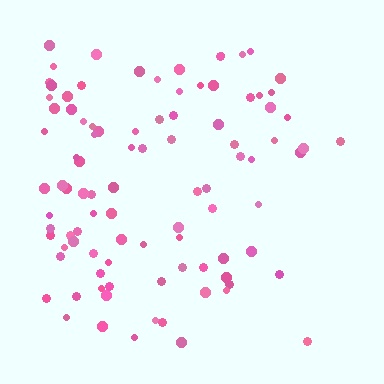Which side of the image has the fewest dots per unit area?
The right.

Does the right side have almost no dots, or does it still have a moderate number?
Still a moderate number, just noticeably fewer than the left.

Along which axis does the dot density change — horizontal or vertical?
Horizontal.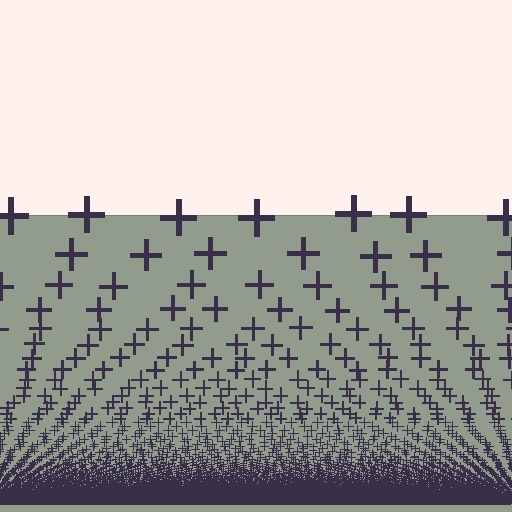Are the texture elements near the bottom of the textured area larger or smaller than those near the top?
Smaller. The gradient is inverted — elements near the bottom are smaller and denser.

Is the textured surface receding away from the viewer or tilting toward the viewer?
The surface appears to tilt toward the viewer. Texture elements get larger and sparser toward the top.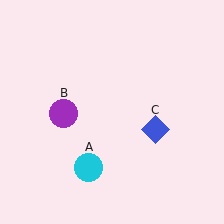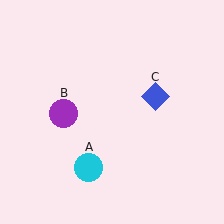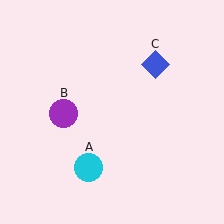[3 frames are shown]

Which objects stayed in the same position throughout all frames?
Cyan circle (object A) and purple circle (object B) remained stationary.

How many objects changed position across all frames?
1 object changed position: blue diamond (object C).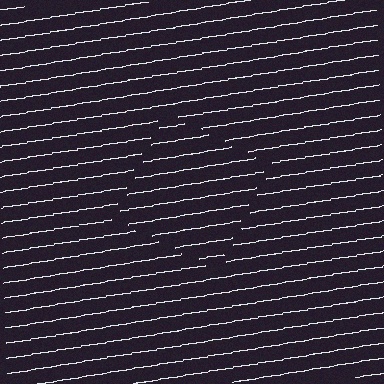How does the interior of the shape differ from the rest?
The interior of the shape contains the same grating, shifted by half a period — the contour is defined by the phase discontinuity where line-ends from the inner and outer gratings abut.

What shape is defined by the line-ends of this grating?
An illusory square. The interior of the shape contains the same grating, shifted by half a period — the contour is defined by the phase discontinuity where line-ends from the inner and outer gratings abut.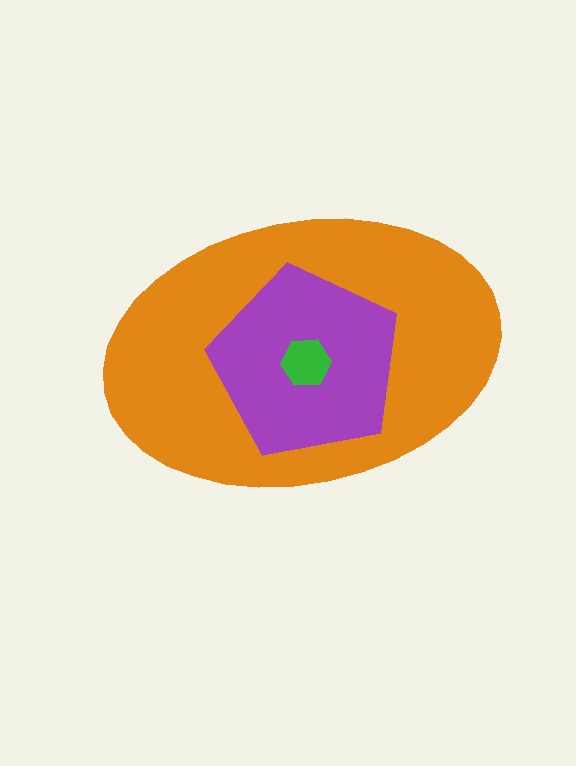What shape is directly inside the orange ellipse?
The purple pentagon.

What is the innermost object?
The green hexagon.